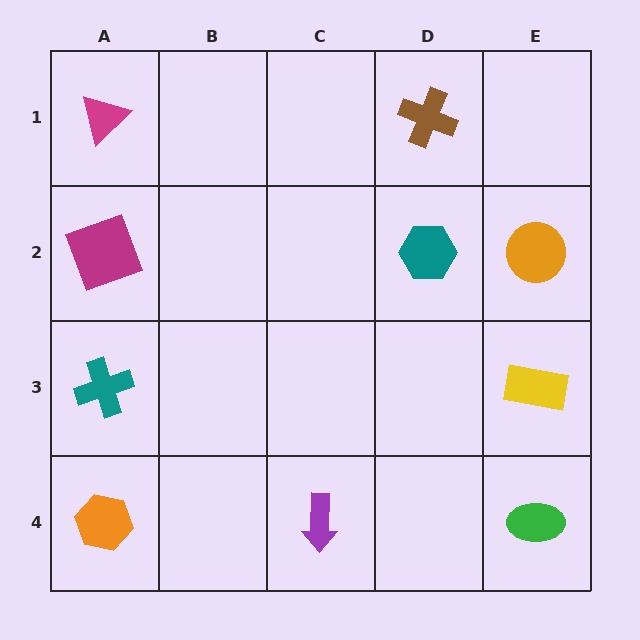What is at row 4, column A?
An orange hexagon.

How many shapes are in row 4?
3 shapes.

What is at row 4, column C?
A purple arrow.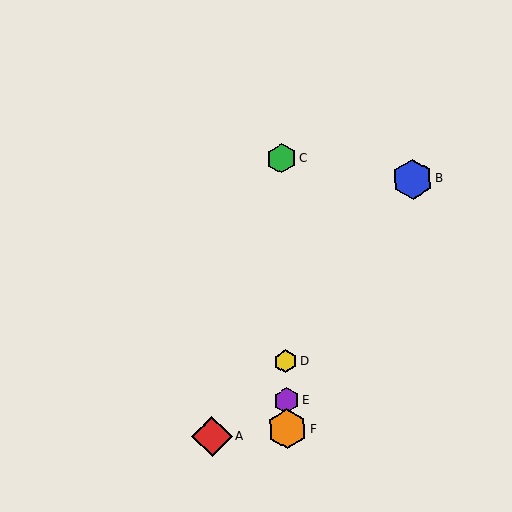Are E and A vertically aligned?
No, E is at x≈287 and A is at x≈212.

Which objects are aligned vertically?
Objects C, D, E, F are aligned vertically.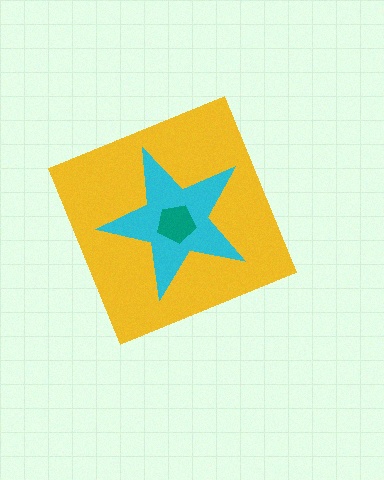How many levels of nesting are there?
3.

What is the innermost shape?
The teal pentagon.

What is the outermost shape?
The yellow diamond.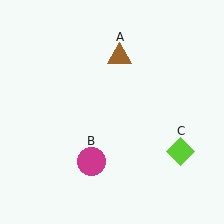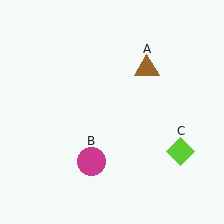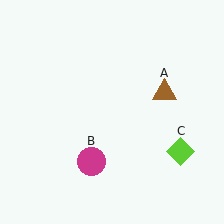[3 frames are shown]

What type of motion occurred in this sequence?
The brown triangle (object A) rotated clockwise around the center of the scene.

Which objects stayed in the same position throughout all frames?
Magenta circle (object B) and lime diamond (object C) remained stationary.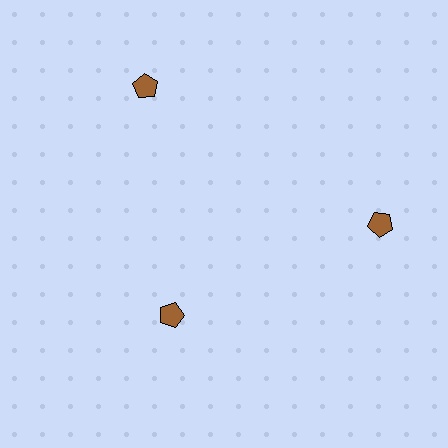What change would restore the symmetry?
The symmetry would be restored by moving it outward, back onto the ring so that all 3 pentagons sit at equal angles and equal distance from the center.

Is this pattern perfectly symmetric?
No. The 3 brown pentagons are arranged in a ring, but one element near the 7 o'clock position is pulled inward toward the center, breaking the 3-fold rotational symmetry.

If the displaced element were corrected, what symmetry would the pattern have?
It would have 3-fold rotational symmetry — the pattern would map onto itself every 120 degrees.